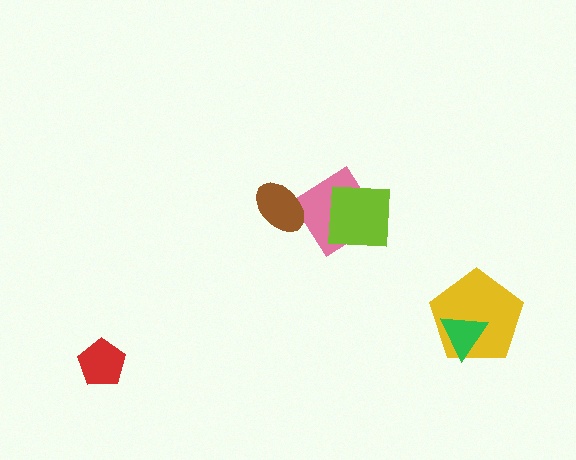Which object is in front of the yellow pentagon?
The green triangle is in front of the yellow pentagon.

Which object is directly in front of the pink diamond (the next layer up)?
The brown ellipse is directly in front of the pink diamond.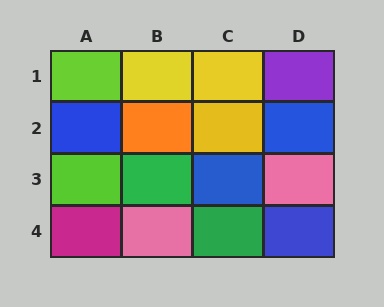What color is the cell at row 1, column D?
Purple.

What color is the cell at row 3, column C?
Blue.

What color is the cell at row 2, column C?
Yellow.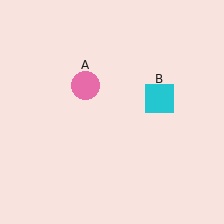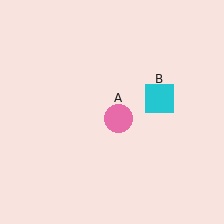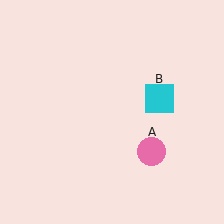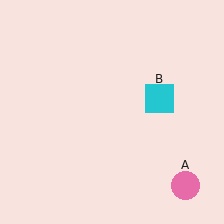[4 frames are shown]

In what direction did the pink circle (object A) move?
The pink circle (object A) moved down and to the right.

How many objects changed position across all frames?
1 object changed position: pink circle (object A).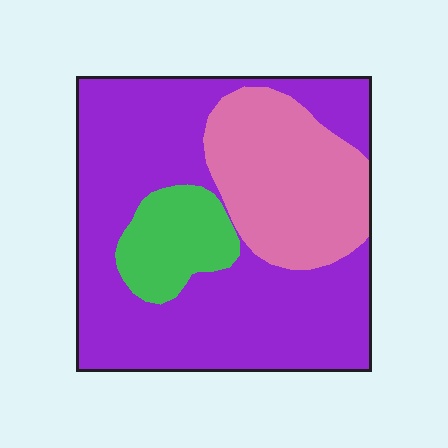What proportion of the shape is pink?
Pink covers roughly 25% of the shape.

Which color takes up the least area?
Green, at roughly 10%.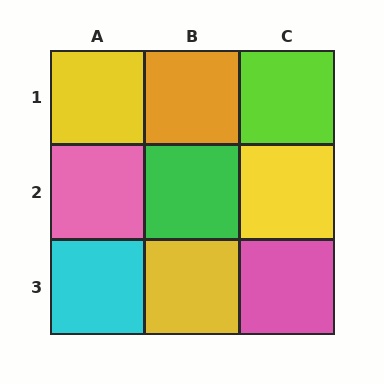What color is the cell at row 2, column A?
Pink.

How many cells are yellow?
3 cells are yellow.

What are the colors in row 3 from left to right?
Cyan, yellow, pink.